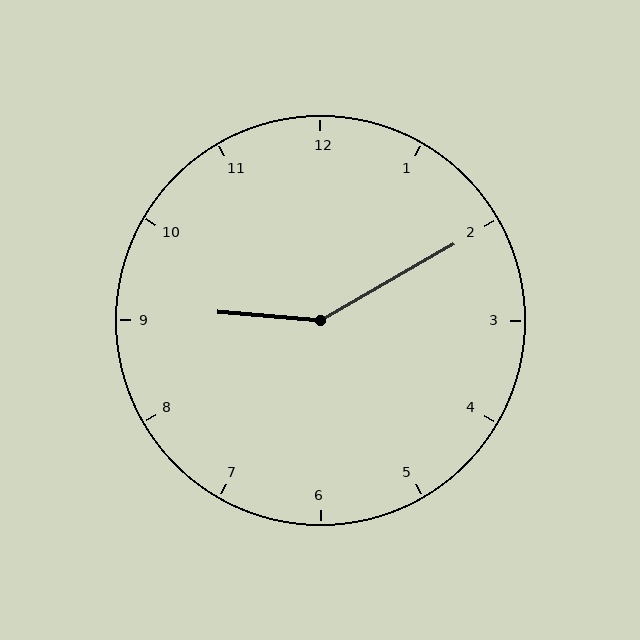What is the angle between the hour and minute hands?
Approximately 145 degrees.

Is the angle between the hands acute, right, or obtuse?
It is obtuse.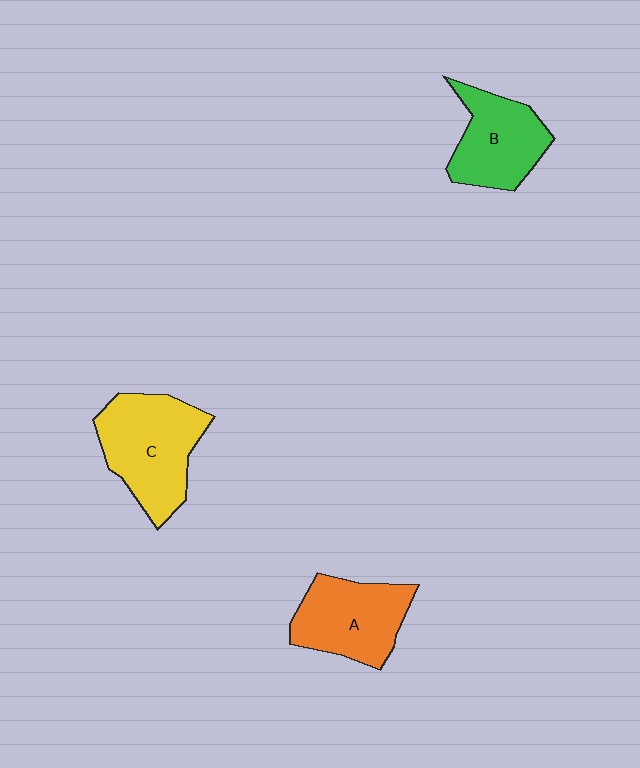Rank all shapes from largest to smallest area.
From largest to smallest: C (yellow), A (orange), B (green).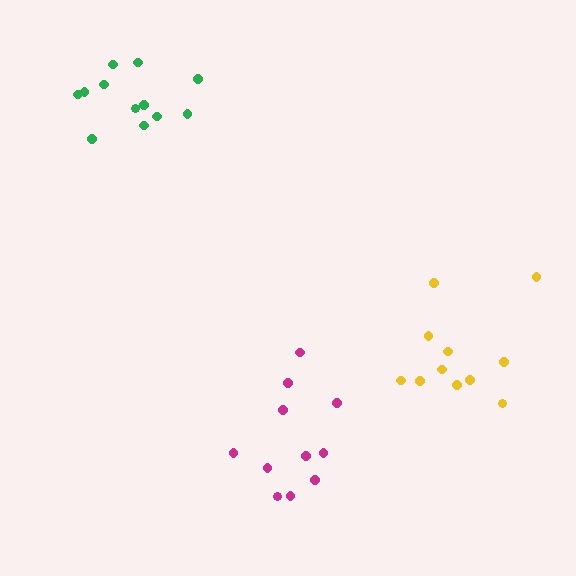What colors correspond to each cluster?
The clusters are colored: green, yellow, magenta.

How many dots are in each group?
Group 1: 12 dots, Group 2: 11 dots, Group 3: 11 dots (34 total).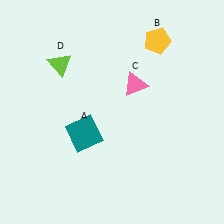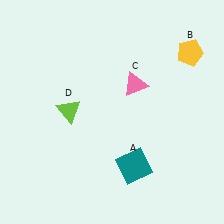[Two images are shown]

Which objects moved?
The objects that moved are: the teal square (A), the yellow pentagon (B), the lime triangle (D).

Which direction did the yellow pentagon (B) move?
The yellow pentagon (B) moved right.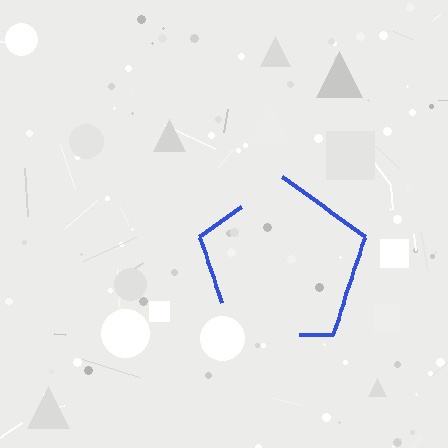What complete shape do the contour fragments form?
The contour fragments form a pentagon.